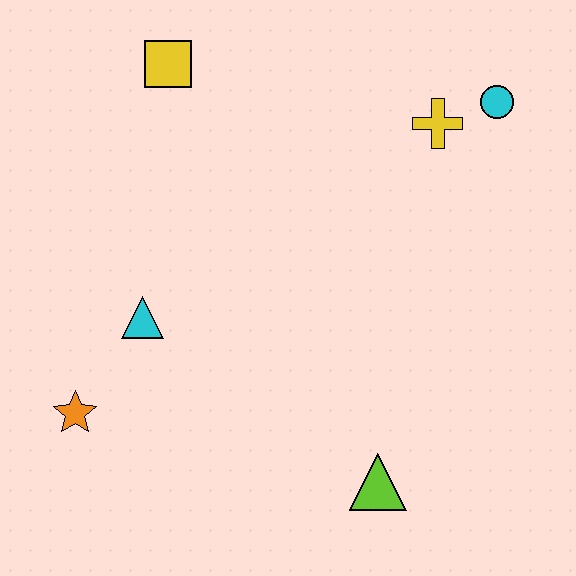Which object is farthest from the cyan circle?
The orange star is farthest from the cyan circle.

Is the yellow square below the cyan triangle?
No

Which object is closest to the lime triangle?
The cyan triangle is closest to the lime triangle.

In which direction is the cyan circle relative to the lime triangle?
The cyan circle is above the lime triangle.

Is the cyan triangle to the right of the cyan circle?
No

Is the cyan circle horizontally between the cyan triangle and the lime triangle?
No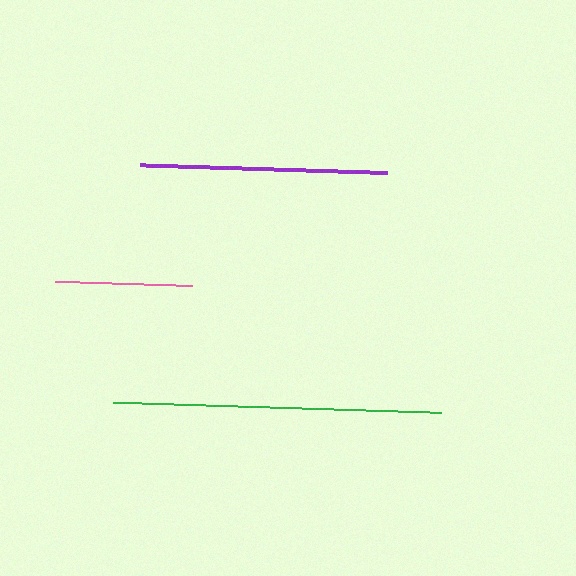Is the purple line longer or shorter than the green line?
The green line is longer than the purple line.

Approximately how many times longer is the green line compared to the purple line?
The green line is approximately 1.3 times the length of the purple line.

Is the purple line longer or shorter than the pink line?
The purple line is longer than the pink line.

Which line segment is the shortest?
The pink line is the shortest at approximately 137 pixels.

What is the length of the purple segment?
The purple segment is approximately 246 pixels long.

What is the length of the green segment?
The green segment is approximately 328 pixels long.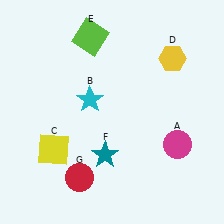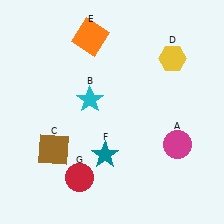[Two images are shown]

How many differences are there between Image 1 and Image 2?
There are 2 differences between the two images.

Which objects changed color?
C changed from yellow to brown. E changed from lime to orange.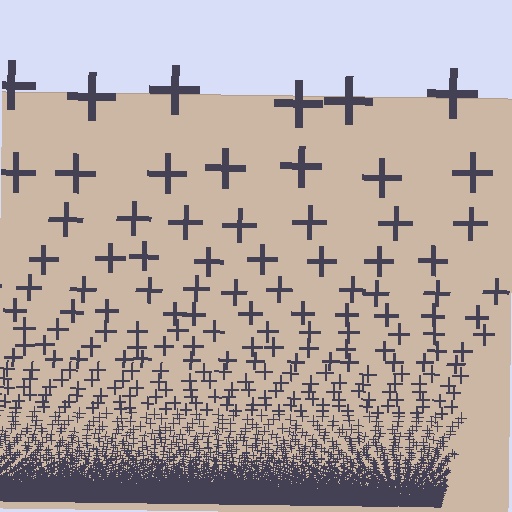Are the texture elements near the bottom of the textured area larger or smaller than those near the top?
Smaller. The gradient is inverted — elements near the bottom are smaller and denser.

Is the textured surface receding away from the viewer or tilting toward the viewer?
The surface appears to tilt toward the viewer. Texture elements get larger and sparser toward the top.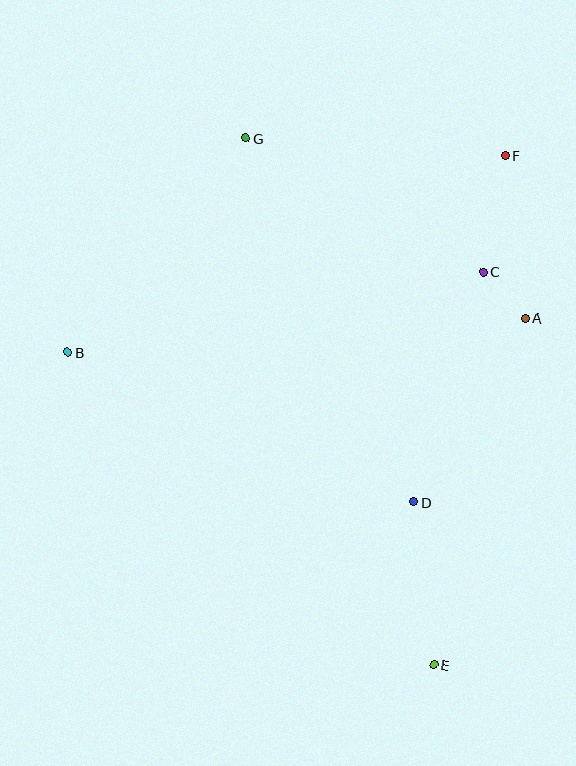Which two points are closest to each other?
Points A and C are closest to each other.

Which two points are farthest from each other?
Points E and G are farthest from each other.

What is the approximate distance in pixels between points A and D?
The distance between A and D is approximately 215 pixels.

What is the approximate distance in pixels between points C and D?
The distance between C and D is approximately 241 pixels.